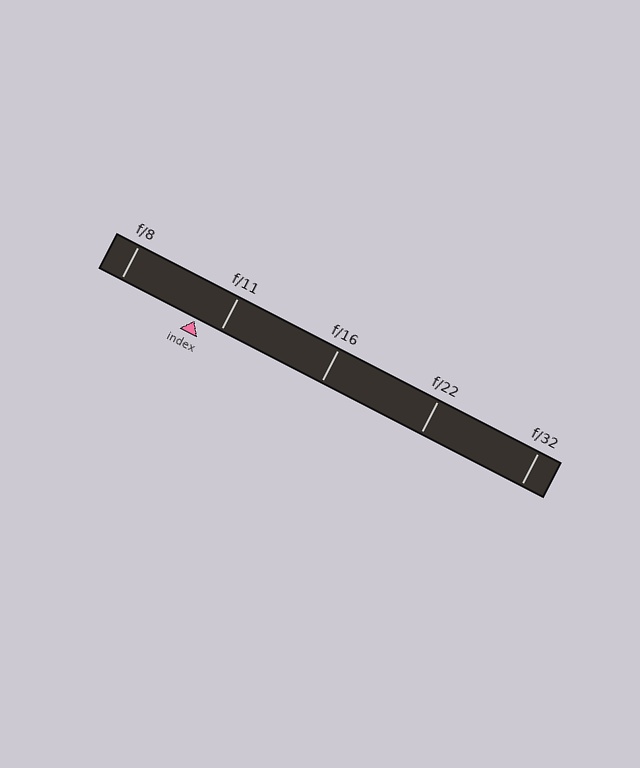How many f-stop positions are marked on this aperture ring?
There are 5 f-stop positions marked.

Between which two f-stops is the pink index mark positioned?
The index mark is between f/8 and f/11.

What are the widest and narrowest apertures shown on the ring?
The widest aperture shown is f/8 and the narrowest is f/32.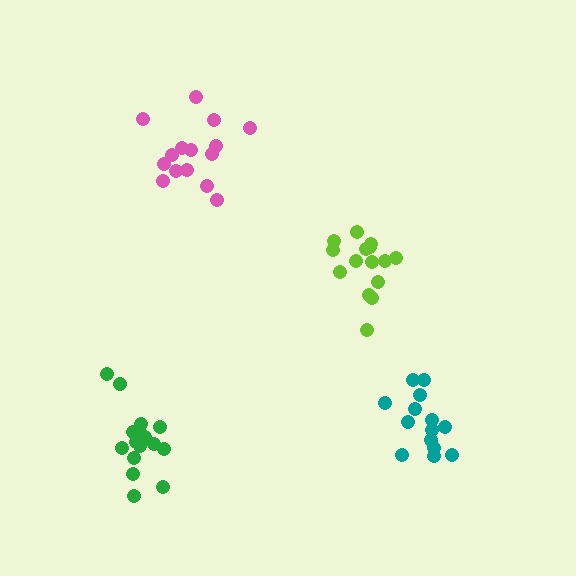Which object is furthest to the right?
The teal cluster is rightmost.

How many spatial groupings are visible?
There are 4 spatial groupings.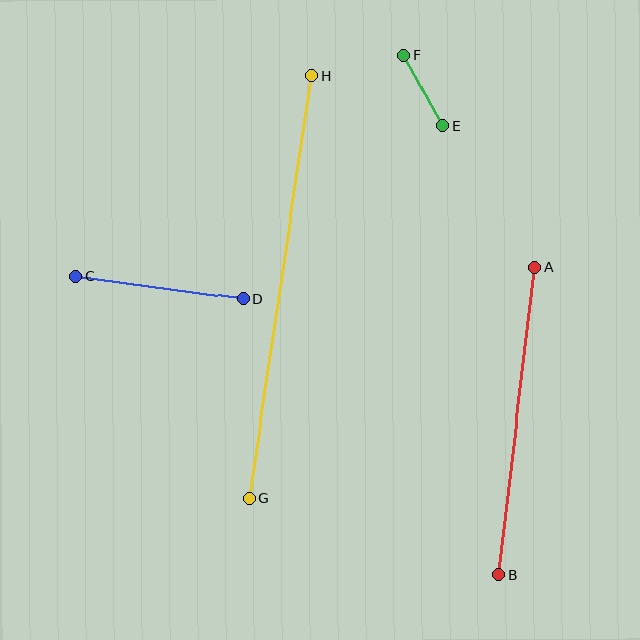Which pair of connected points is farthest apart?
Points G and H are farthest apart.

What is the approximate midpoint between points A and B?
The midpoint is at approximately (517, 421) pixels.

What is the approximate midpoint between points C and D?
The midpoint is at approximately (159, 288) pixels.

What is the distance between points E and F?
The distance is approximately 82 pixels.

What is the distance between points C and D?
The distance is approximately 169 pixels.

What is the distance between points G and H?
The distance is approximately 427 pixels.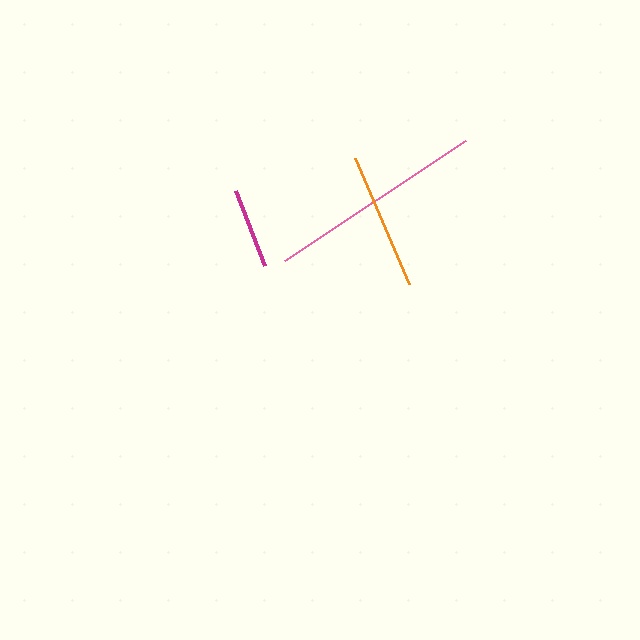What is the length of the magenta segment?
The magenta segment is approximately 80 pixels long.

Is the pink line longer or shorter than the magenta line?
The pink line is longer than the magenta line.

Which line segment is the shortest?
The magenta line is the shortest at approximately 80 pixels.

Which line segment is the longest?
The pink line is the longest at approximately 217 pixels.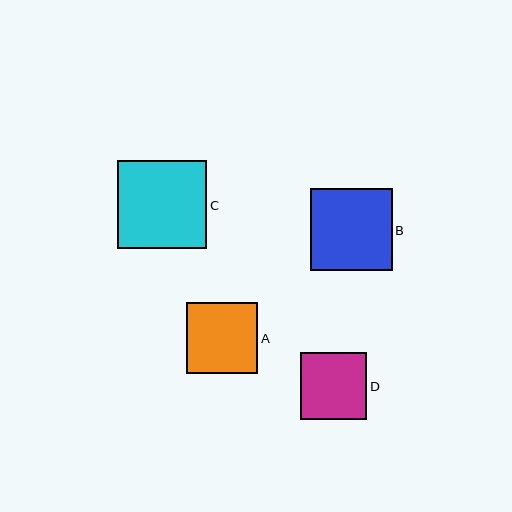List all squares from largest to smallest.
From largest to smallest: C, B, A, D.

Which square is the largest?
Square C is the largest with a size of approximately 89 pixels.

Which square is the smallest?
Square D is the smallest with a size of approximately 67 pixels.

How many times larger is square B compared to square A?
Square B is approximately 1.1 times the size of square A.